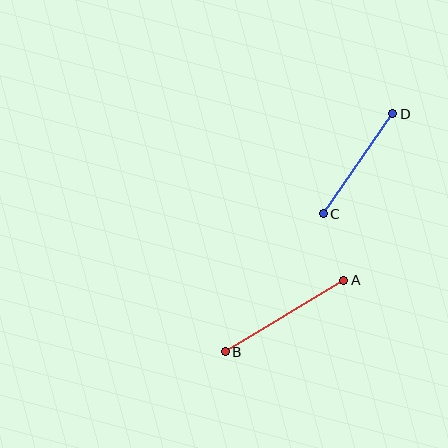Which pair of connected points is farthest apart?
Points A and B are farthest apart.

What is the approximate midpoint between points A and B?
The midpoint is at approximately (285, 316) pixels.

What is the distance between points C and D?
The distance is approximately 122 pixels.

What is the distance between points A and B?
The distance is approximately 138 pixels.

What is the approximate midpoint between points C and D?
The midpoint is at approximately (358, 164) pixels.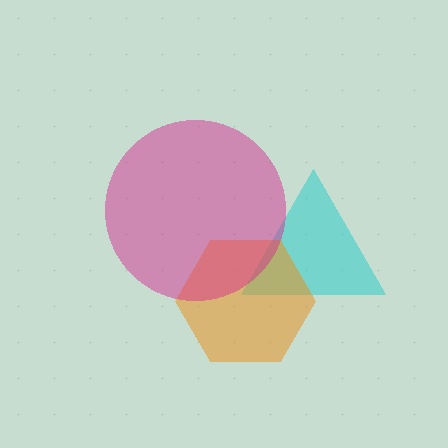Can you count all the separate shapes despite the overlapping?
Yes, there are 3 separate shapes.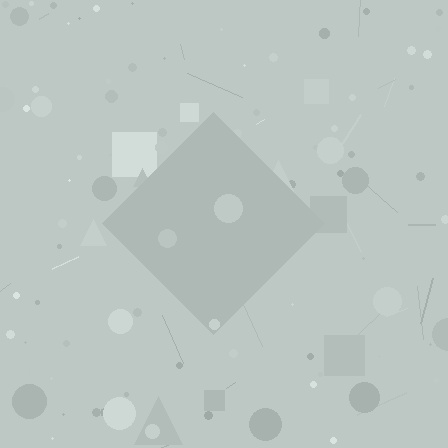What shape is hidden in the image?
A diamond is hidden in the image.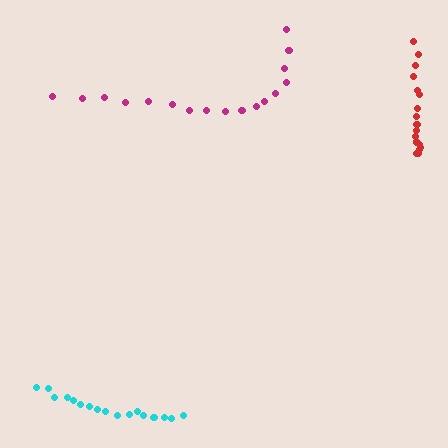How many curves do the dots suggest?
There are 3 distinct paths.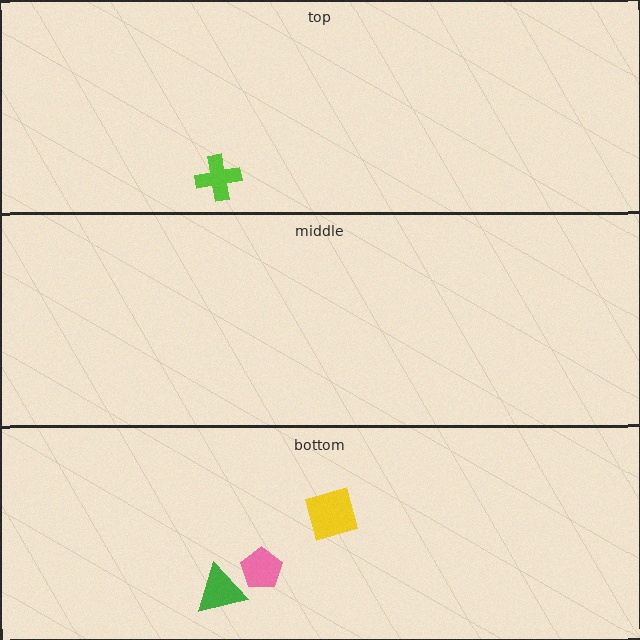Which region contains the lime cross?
The top region.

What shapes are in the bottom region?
The yellow diamond, the green triangle, the pink pentagon.